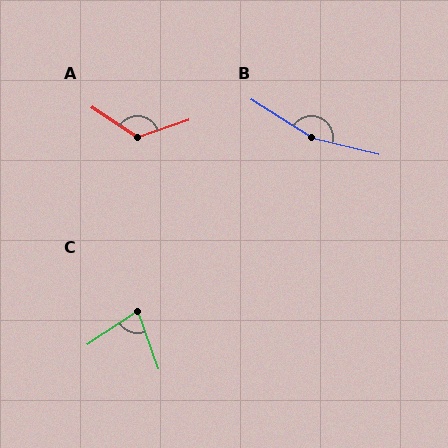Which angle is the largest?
B, at approximately 161 degrees.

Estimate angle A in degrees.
Approximately 128 degrees.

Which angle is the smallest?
C, at approximately 76 degrees.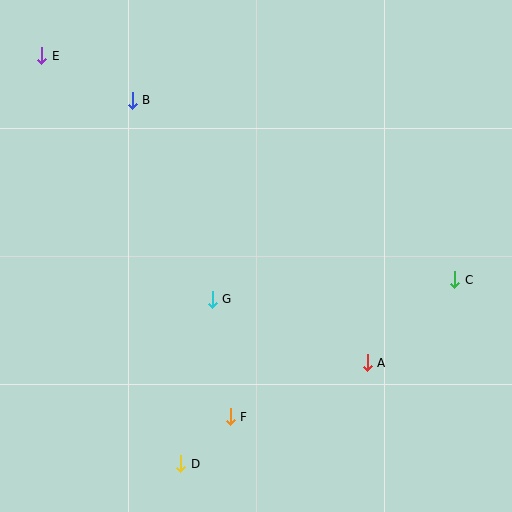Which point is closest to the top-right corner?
Point C is closest to the top-right corner.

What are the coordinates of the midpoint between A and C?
The midpoint between A and C is at (411, 321).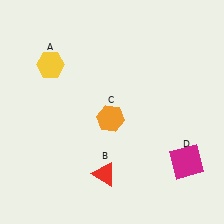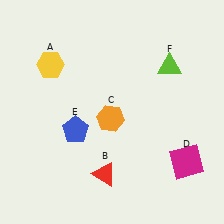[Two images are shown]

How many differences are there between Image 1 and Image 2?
There are 2 differences between the two images.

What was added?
A blue pentagon (E), a lime triangle (F) were added in Image 2.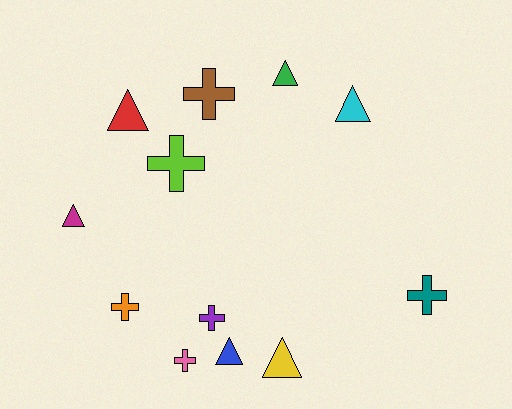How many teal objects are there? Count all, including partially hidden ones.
There is 1 teal object.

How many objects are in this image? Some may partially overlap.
There are 12 objects.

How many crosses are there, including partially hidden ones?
There are 6 crosses.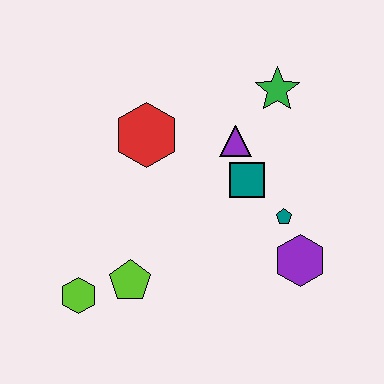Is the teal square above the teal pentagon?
Yes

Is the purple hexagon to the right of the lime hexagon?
Yes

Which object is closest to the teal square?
The purple triangle is closest to the teal square.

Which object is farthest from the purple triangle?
The lime hexagon is farthest from the purple triangle.